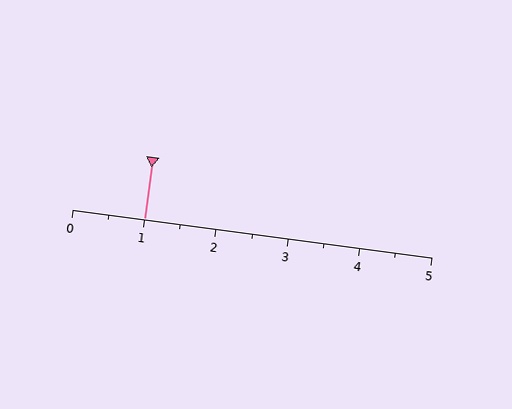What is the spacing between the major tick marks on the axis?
The major ticks are spaced 1 apart.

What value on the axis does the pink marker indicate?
The marker indicates approximately 1.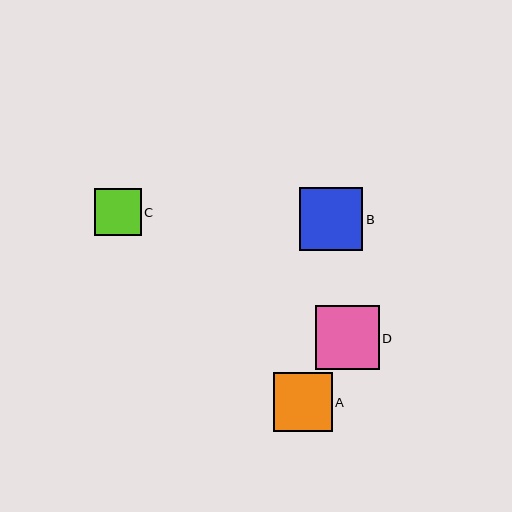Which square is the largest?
Square D is the largest with a size of approximately 64 pixels.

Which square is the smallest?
Square C is the smallest with a size of approximately 46 pixels.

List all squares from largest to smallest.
From largest to smallest: D, B, A, C.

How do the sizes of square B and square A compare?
Square B and square A are approximately the same size.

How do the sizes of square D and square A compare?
Square D and square A are approximately the same size.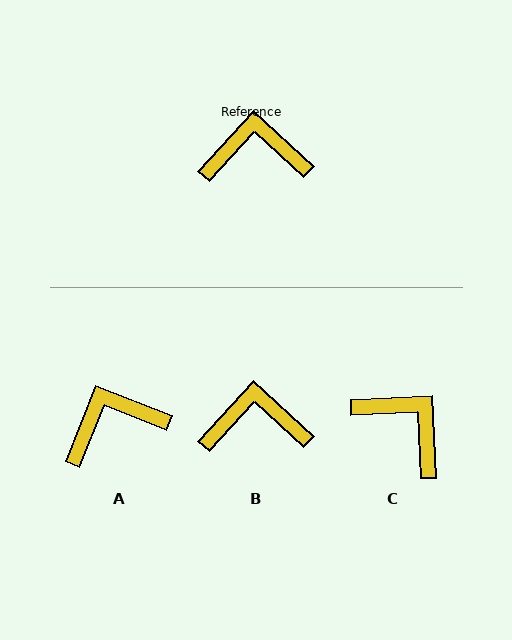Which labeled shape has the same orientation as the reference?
B.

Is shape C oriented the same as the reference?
No, it is off by about 45 degrees.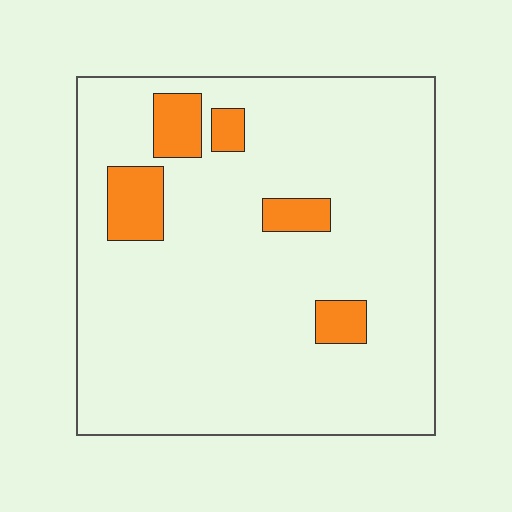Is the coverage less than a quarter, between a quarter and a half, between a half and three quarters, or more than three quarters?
Less than a quarter.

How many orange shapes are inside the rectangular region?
5.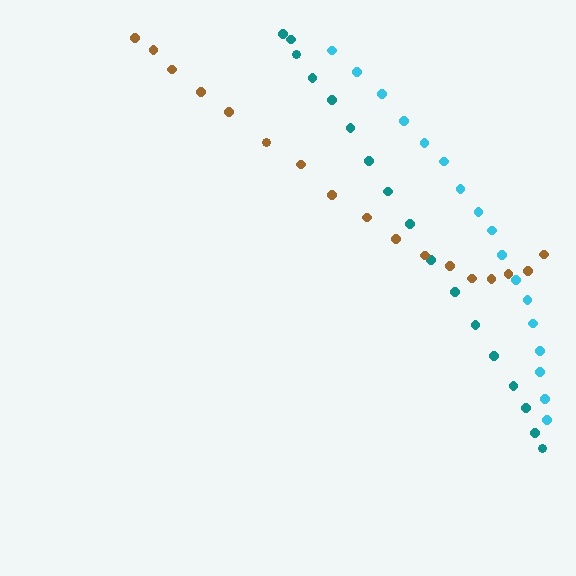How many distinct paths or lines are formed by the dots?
There are 3 distinct paths.